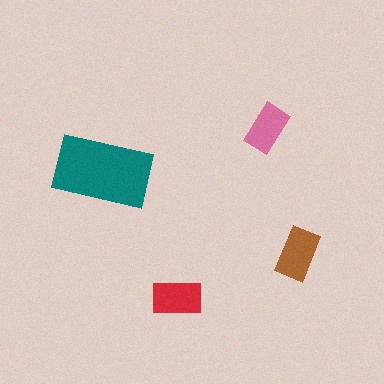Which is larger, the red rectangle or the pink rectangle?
The red one.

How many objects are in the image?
There are 4 objects in the image.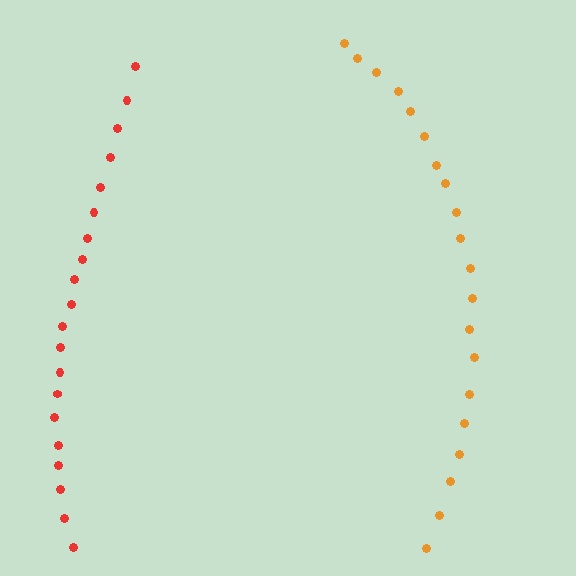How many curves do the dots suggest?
There are 2 distinct paths.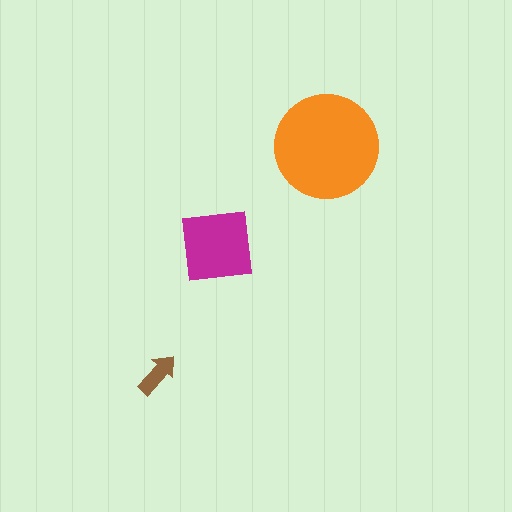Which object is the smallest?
The brown arrow.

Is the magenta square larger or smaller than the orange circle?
Smaller.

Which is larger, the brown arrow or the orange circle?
The orange circle.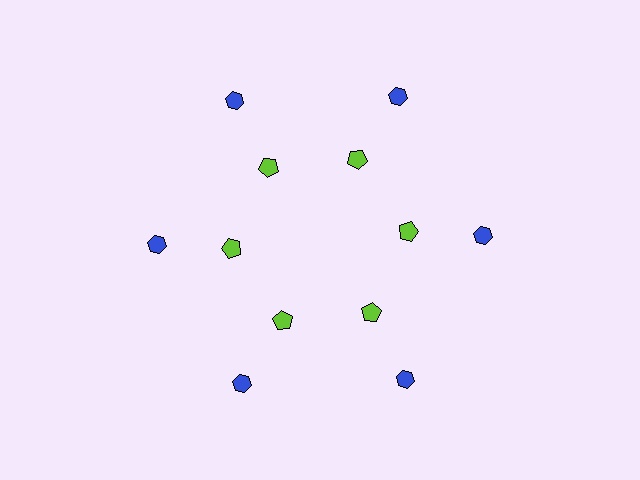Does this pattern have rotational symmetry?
Yes, this pattern has 6-fold rotational symmetry. It looks the same after rotating 60 degrees around the center.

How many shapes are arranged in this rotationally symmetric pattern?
There are 12 shapes, arranged in 6 groups of 2.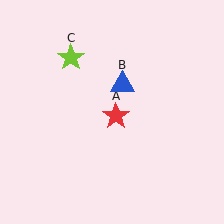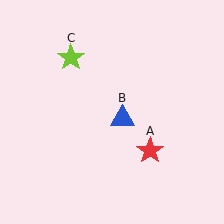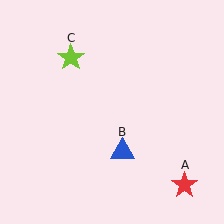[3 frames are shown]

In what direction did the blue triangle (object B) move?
The blue triangle (object B) moved down.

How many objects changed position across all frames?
2 objects changed position: red star (object A), blue triangle (object B).